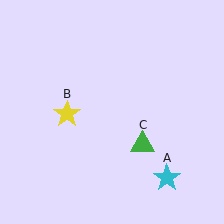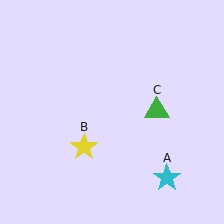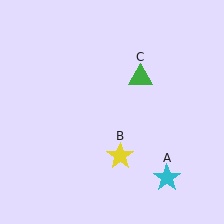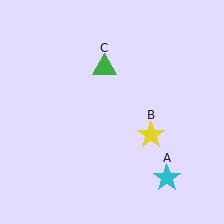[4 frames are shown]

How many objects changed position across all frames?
2 objects changed position: yellow star (object B), green triangle (object C).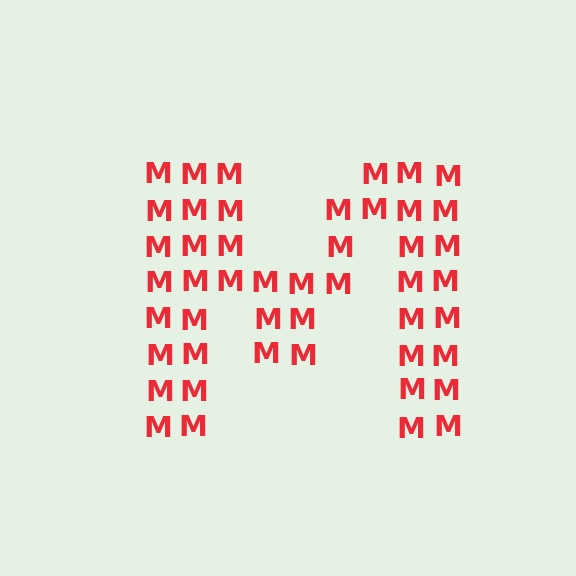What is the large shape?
The large shape is the letter M.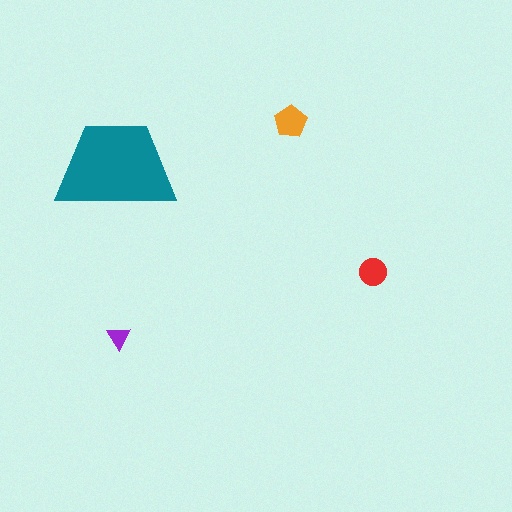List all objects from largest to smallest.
The teal trapezoid, the orange pentagon, the red circle, the purple triangle.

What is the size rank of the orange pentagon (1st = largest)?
2nd.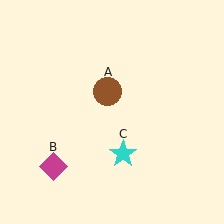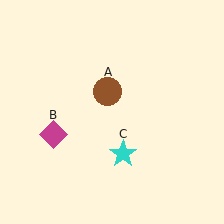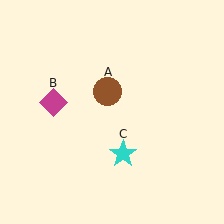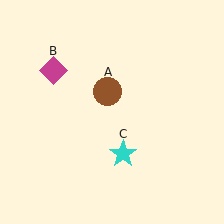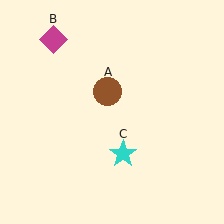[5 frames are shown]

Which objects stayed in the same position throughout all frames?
Brown circle (object A) and cyan star (object C) remained stationary.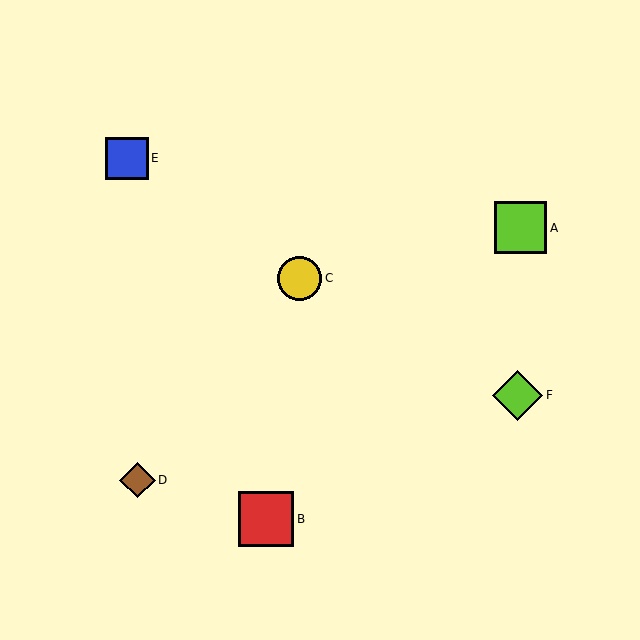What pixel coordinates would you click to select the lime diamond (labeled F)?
Click at (518, 395) to select the lime diamond F.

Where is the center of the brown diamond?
The center of the brown diamond is at (137, 480).